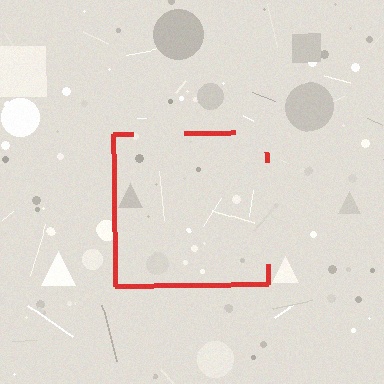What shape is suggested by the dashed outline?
The dashed outline suggests a square.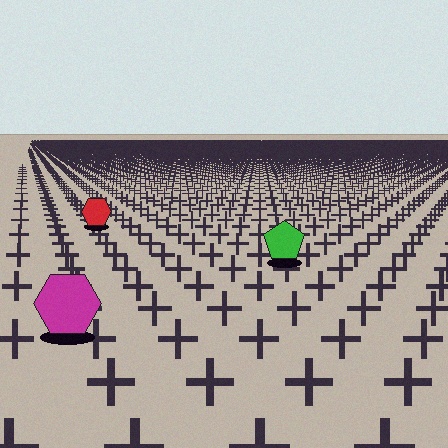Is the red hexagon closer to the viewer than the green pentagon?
No. The green pentagon is closer — you can tell from the texture gradient: the ground texture is coarser near it.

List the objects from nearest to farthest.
From nearest to farthest: the magenta hexagon, the green pentagon, the red hexagon.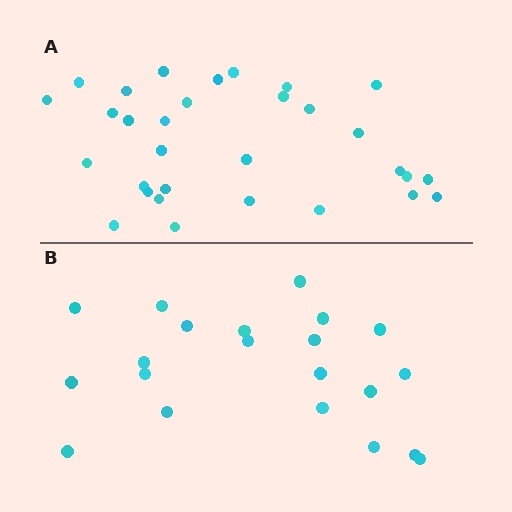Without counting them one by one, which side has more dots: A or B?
Region A (the top region) has more dots.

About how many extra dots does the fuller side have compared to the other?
Region A has roughly 10 or so more dots than region B.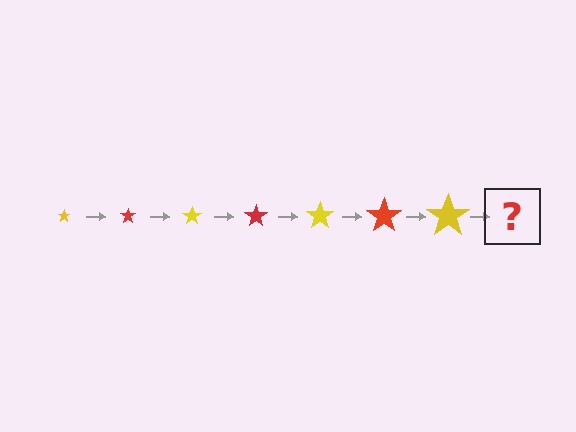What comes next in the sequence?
The next element should be a red star, larger than the previous one.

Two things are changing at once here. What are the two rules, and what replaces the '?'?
The two rules are that the star grows larger each step and the color cycles through yellow and red. The '?' should be a red star, larger than the previous one.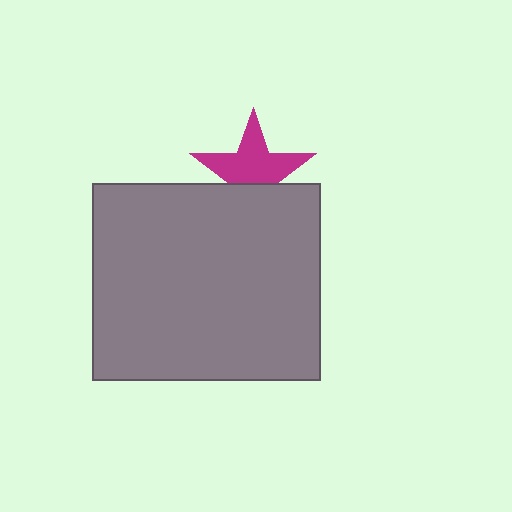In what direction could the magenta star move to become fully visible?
The magenta star could move up. That would shift it out from behind the gray rectangle entirely.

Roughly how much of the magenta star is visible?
About half of it is visible (roughly 65%).